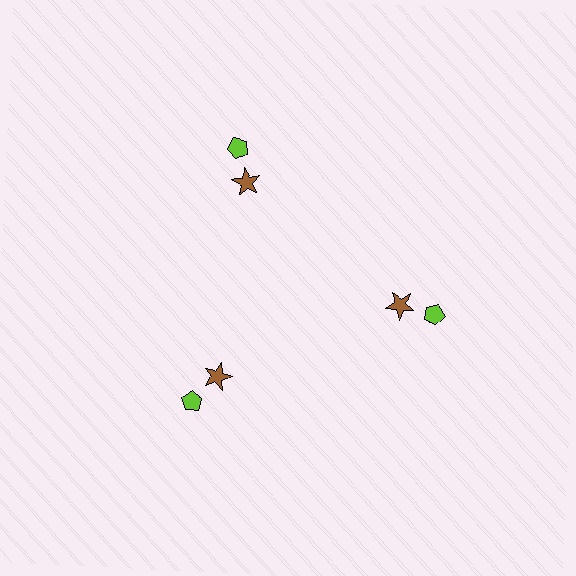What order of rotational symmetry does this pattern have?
This pattern has 3-fold rotational symmetry.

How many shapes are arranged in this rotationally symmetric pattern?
There are 6 shapes, arranged in 3 groups of 2.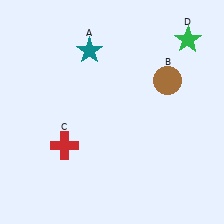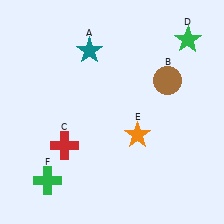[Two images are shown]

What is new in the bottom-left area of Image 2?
A green cross (F) was added in the bottom-left area of Image 2.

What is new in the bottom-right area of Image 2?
An orange star (E) was added in the bottom-right area of Image 2.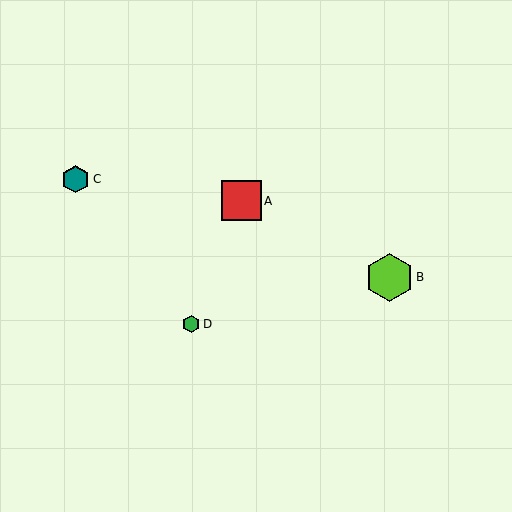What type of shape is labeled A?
Shape A is a red square.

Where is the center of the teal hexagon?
The center of the teal hexagon is at (76, 179).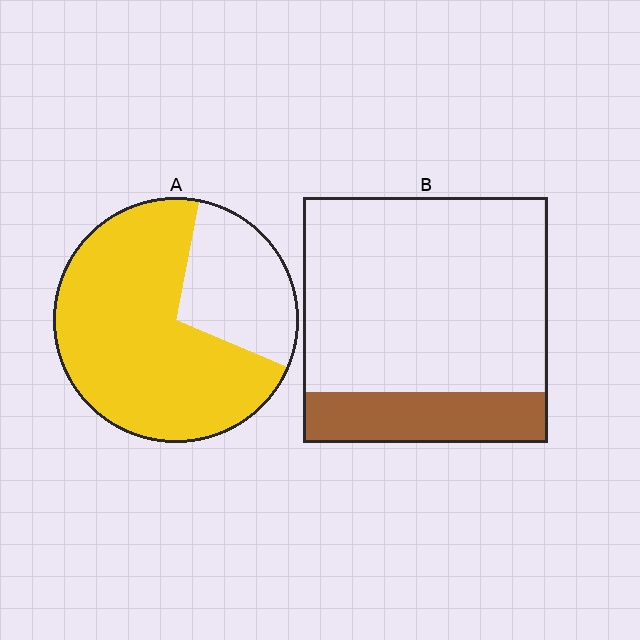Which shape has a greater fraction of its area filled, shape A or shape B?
Shape A.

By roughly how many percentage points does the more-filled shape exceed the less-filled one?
By roughly 50 percentage points (A over B).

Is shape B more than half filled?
No.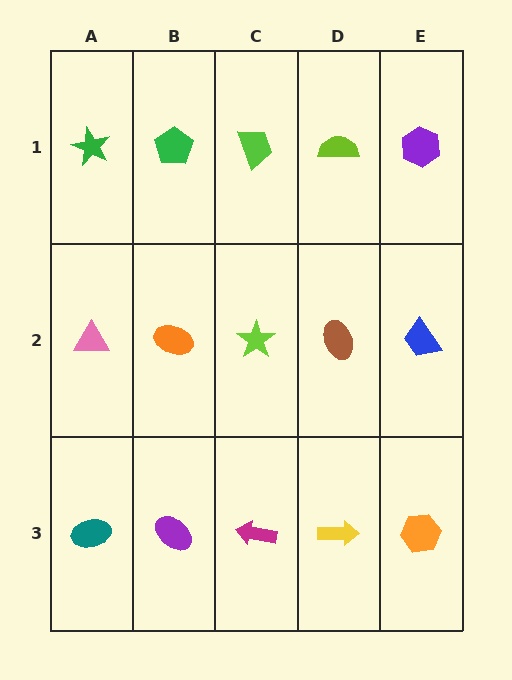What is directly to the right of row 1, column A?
A green pentagon.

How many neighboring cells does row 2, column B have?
4.